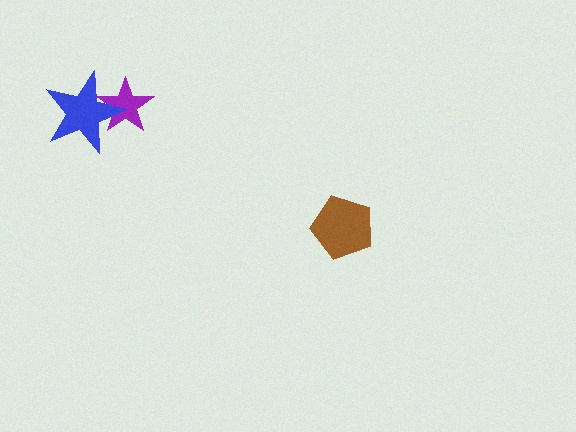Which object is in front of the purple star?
The blue star is in front of the purple star.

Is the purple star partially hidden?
Yes, it is partially covered by another shape.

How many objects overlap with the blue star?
1 object overlaps with the blue star.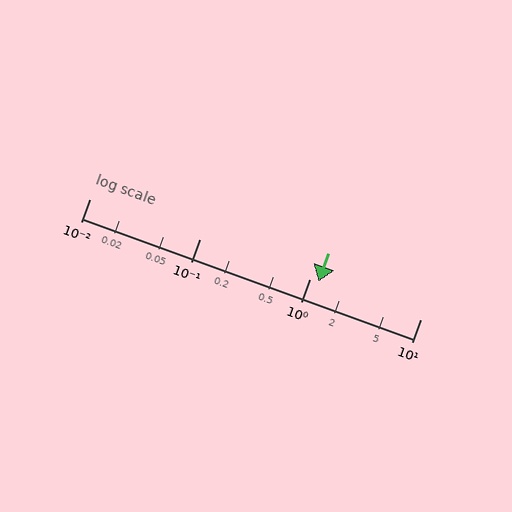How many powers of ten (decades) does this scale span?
The scale spans 3 decades, from 0.01 to 10.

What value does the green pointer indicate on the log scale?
The pointer indicates approximately 1.2.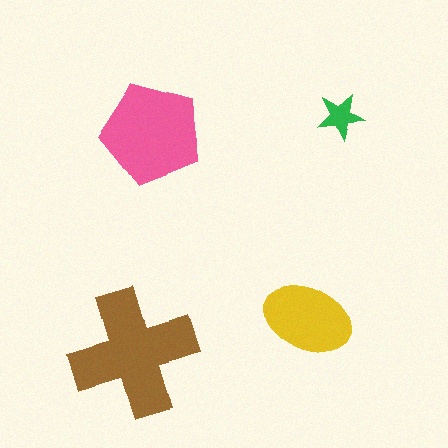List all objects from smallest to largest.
The green star, the yellow ellipse, the pink pentagon, the brown cross.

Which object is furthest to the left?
The brown cross is leftmost.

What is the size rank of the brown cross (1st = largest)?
1st.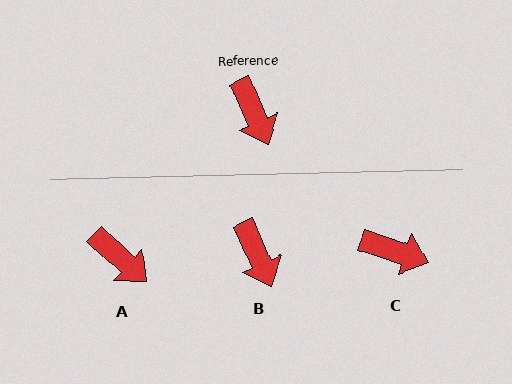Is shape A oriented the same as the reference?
No, it is off by about 23 degrees.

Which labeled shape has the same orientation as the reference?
B.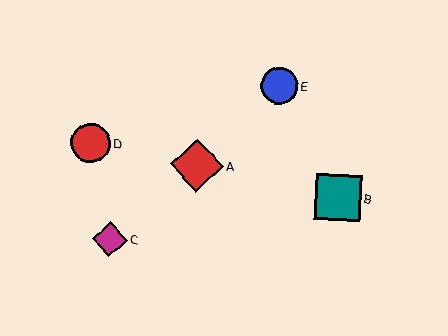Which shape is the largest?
The red diamond (labeled A) is the largest.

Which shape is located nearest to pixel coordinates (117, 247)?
The magenta diamond (labeled C) at (110, 239) is nearest to that location.